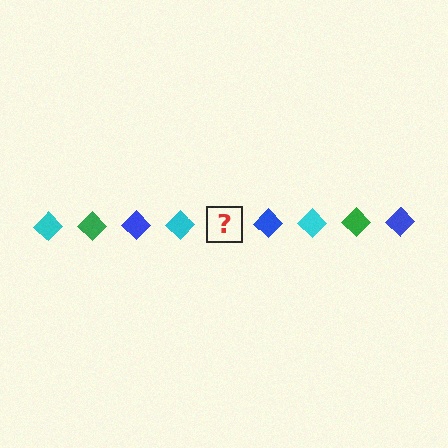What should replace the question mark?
The question mark should be replaced with a green diamond.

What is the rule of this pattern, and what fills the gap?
The rule is that the pattern cycles through cyan, green, blue diamonds. The gap should be filled with a green diamond.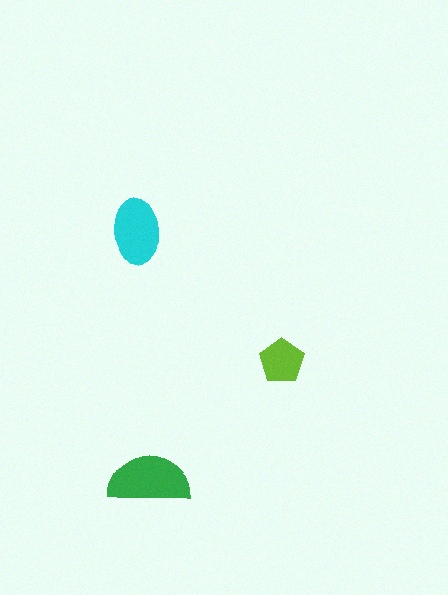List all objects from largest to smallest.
The green semicircle, the cyan ellipse, the lime pentagon.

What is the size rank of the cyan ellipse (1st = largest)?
2nd.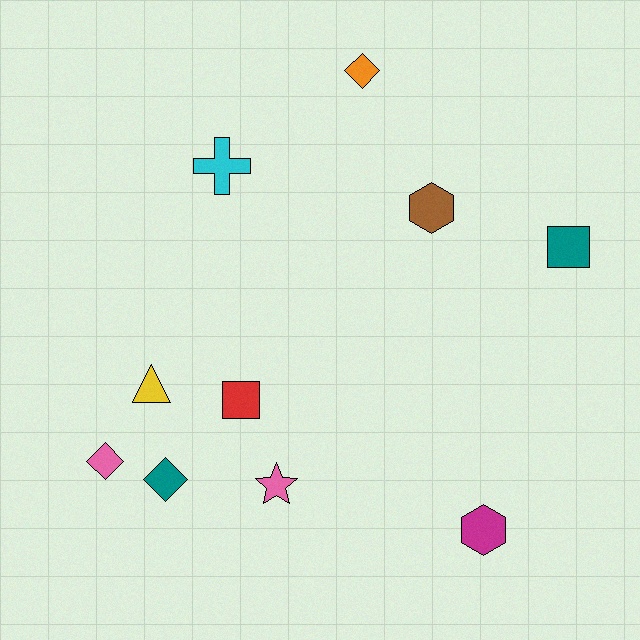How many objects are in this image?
There are 10 objects.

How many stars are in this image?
There is 1 star.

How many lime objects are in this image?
There are no lime objects.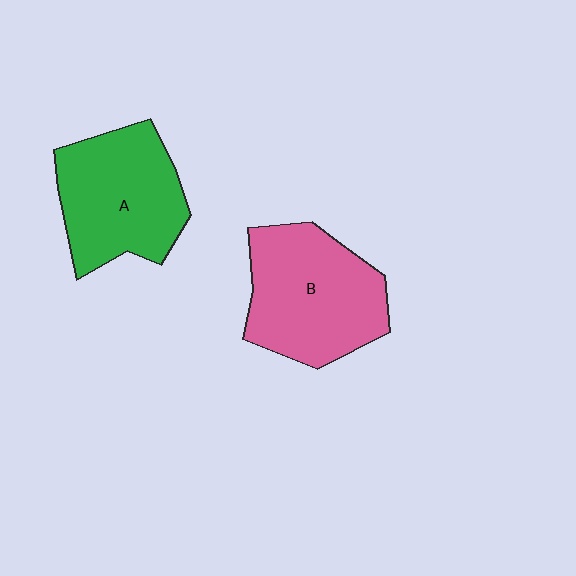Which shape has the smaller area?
Shape A (green).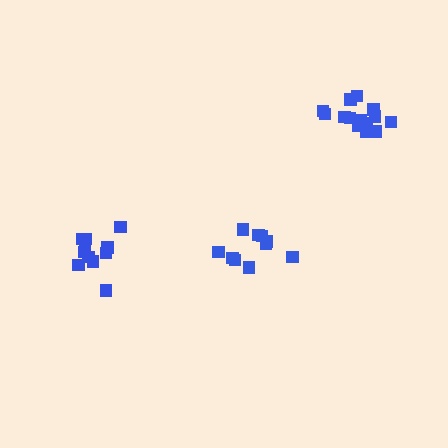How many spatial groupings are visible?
There are 3 spatial groupings.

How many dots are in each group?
Group 1: 10 dots, Group 2: 14 dots, Group 3: 11 dots (35 total).